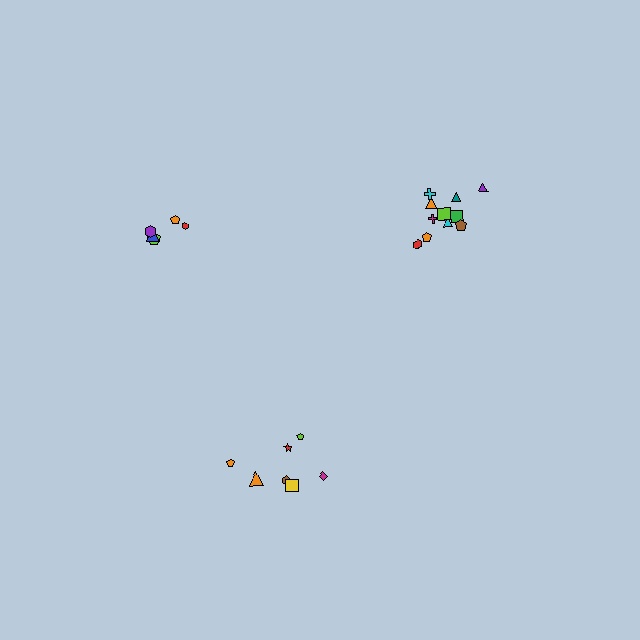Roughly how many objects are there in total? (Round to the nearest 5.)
Roughly 25 objects in total.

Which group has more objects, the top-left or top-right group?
The top-right group.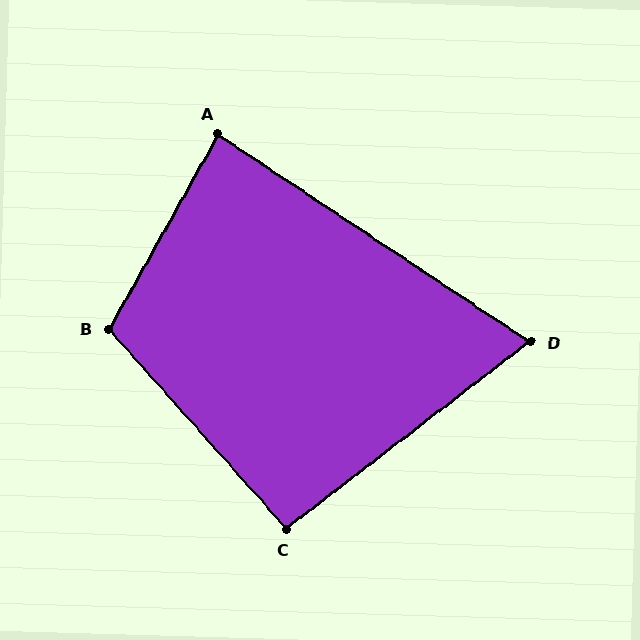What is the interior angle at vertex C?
Approximately 94 degrees (approximately right).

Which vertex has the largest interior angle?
B, at approximately 109 degrees.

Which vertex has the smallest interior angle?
D, at approximately 71 degrees.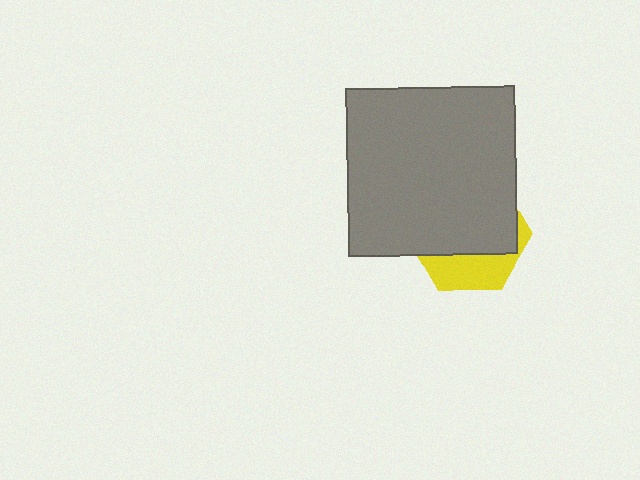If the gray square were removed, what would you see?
You would see the complete yellow hexagon.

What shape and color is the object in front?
The object in front is a gray square.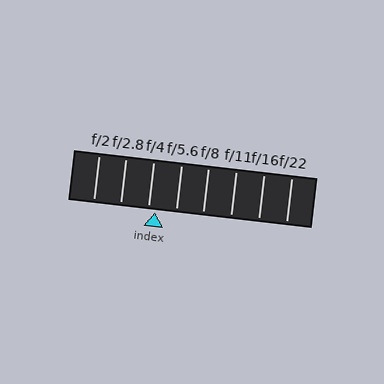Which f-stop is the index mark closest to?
The index mark is closest to f/4.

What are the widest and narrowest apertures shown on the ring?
The widest aperture shown is f/2 and the narrowest is f/22.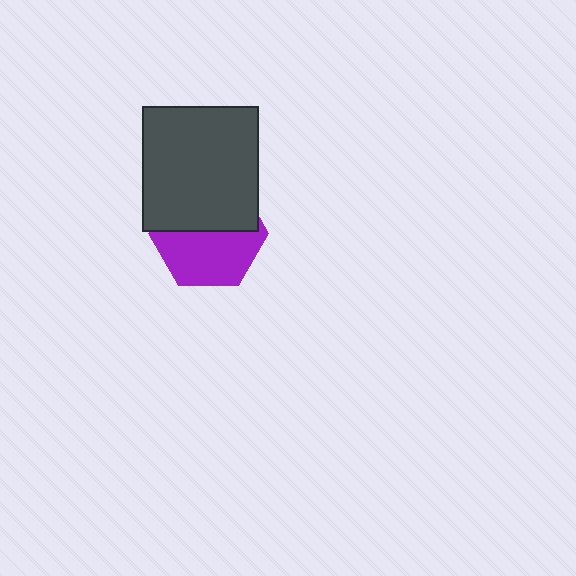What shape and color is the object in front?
The object in front is a dark gray rectangle.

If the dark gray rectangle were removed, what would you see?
You would see the complete purple hexagon.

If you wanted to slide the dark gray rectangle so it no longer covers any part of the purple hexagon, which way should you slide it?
Slide it up — that is the most direct way to separate the two shapes.